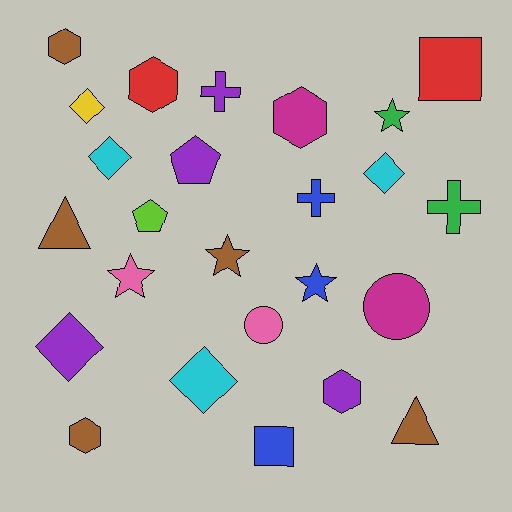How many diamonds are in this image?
There are 5 diamonds.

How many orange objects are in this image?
There are no orange objects.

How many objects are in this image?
There are 25 objects.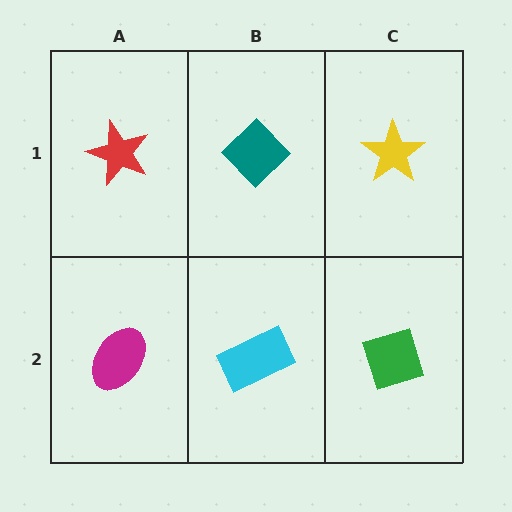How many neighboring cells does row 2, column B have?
3.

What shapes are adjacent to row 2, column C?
A yellow star (row 1, column C), a cyan rectangle (row 2, column B).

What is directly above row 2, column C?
A yellow star.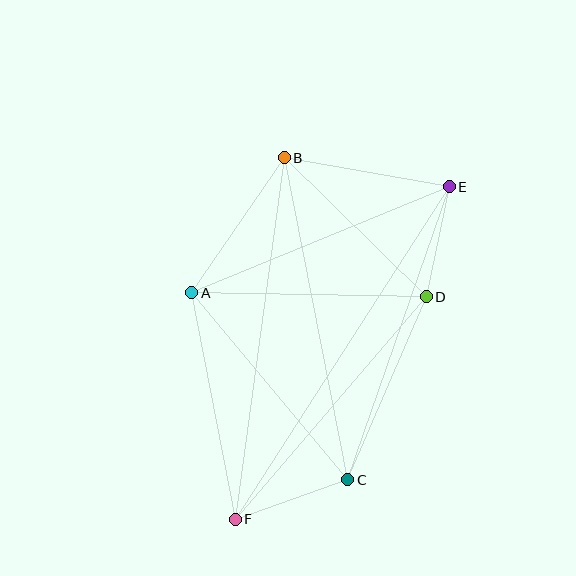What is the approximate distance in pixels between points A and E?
The distance between A and E is approximately 279 pixels.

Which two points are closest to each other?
Points D and E are closest to each other.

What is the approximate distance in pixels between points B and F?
The distance between B and F is approximately 365 pixels.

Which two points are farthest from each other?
Points E and F are farthest from each other.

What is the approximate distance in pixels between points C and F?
The distance between C and F is approximately 120 pixels.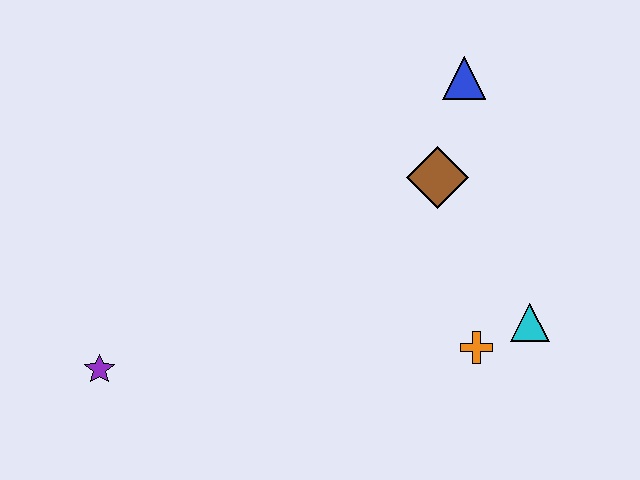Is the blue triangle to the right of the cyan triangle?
No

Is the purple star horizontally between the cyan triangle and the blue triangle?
No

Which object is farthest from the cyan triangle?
The purple star is farthest from the cyan triangle.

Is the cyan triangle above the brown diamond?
No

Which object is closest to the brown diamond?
The blue triangle is closest to the brown diamond.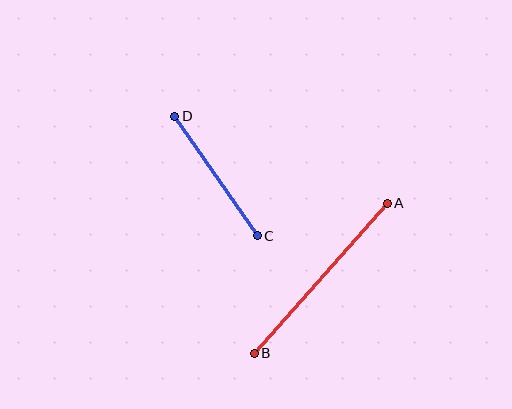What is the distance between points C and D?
The distance is approximately 145 pixels.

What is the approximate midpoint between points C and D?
The midpoint is at approximately (216, 176) pixels.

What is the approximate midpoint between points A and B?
The midpoint is at approximately (321, 278) pixels.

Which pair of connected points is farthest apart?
Points A and B are farthest apart.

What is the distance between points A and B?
The distance is approximately 201 pixels.